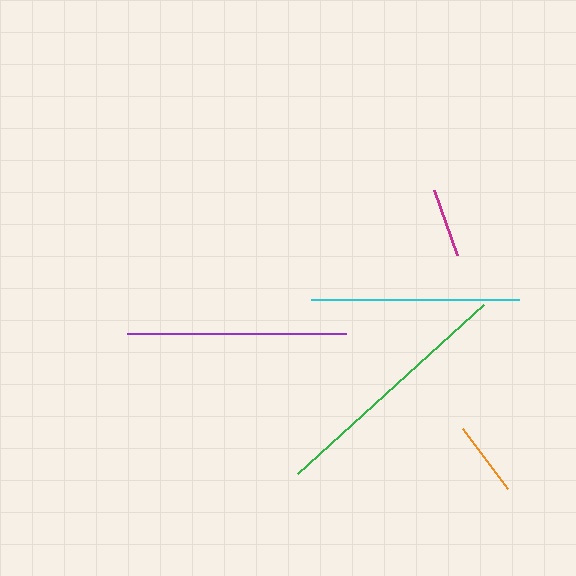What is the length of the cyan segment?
The cyan segment is approximately 208 pixels long.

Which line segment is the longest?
The green line is the longest at approximately 250 pixels.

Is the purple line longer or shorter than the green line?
The green line is longer than the purple line.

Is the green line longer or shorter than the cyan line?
The green line is longer than the cyan line.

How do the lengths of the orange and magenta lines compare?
The orange and magenta lines are approximately the same length.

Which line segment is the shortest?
The magenta line is the shortest at approximately 69 pixels.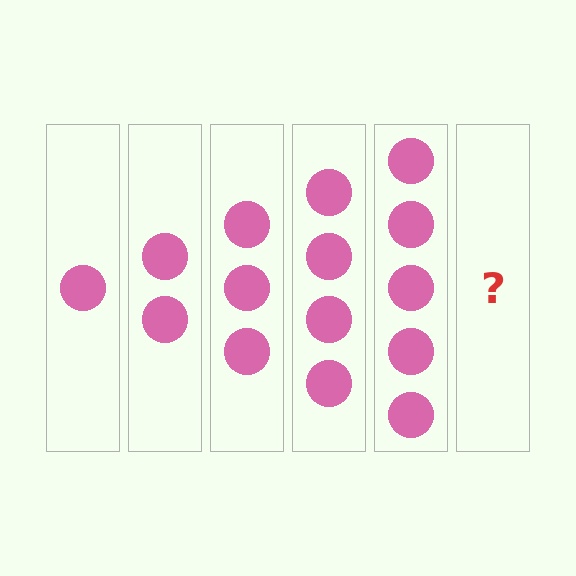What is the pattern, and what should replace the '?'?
The pattern is that each step adds one more circle. The '?' should be 6 circles.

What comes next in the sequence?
The next element should be 6 circles.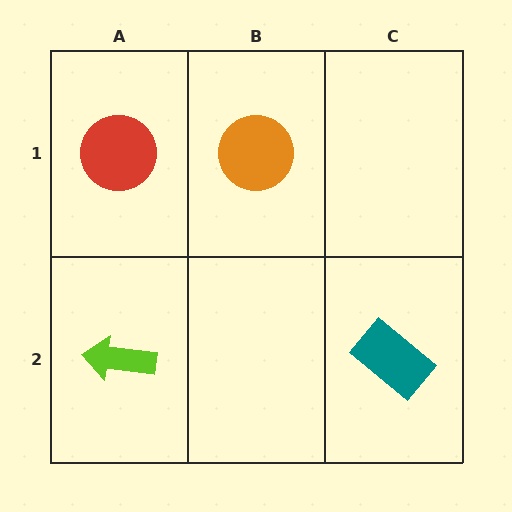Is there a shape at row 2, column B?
No, that cell is empty.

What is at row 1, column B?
An orange circle.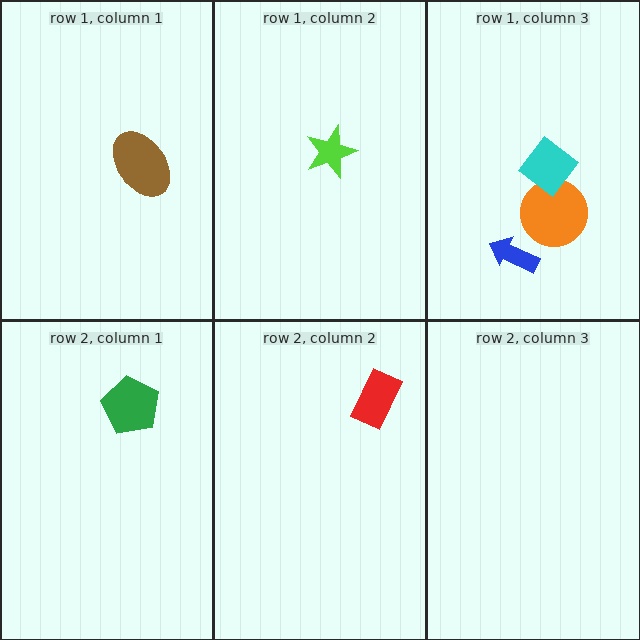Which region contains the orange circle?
The row 1, column 3 region.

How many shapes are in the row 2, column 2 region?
1.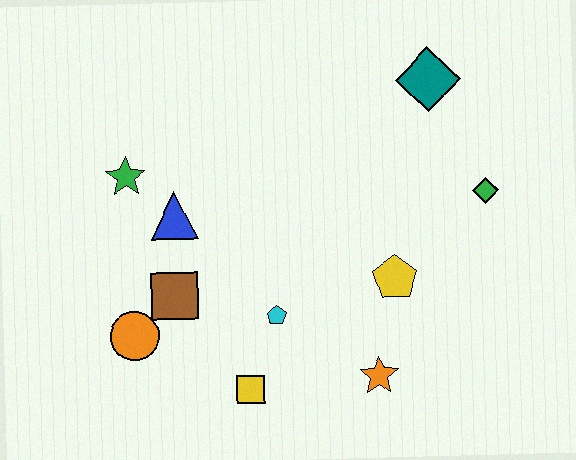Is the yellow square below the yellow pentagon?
Yes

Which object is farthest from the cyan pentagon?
The teal diamond is farthest from the cyan pentagon.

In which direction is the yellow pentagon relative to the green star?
The yellow pentagon is to the right of the green star.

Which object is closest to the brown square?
The orange circle is closest to the brown square.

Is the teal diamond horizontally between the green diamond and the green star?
Yes